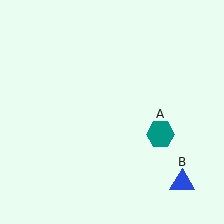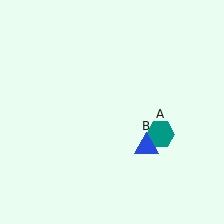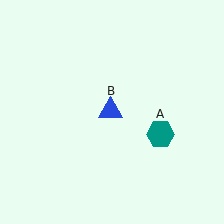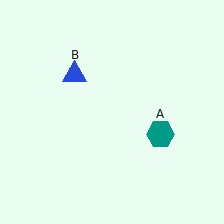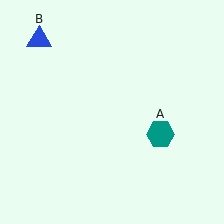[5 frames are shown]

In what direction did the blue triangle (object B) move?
The blue triangle (object B) moved up and to the left.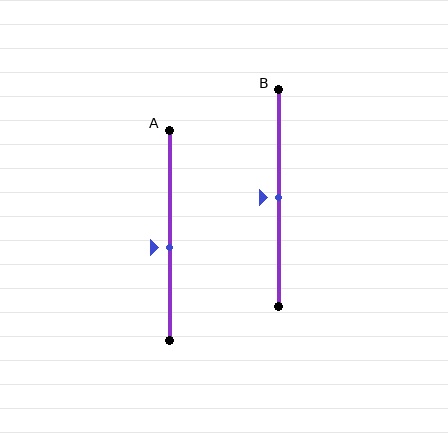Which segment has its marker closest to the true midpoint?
Segment B has its marker closest to the true midpoint.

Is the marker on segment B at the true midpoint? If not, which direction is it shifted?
Yes, the marker on segment B is at the true midpoint.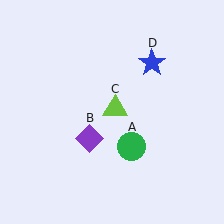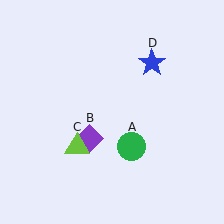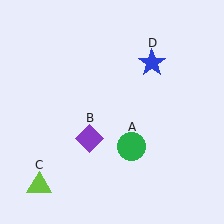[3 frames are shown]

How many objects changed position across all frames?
1 object changed position: lime triangle (object C).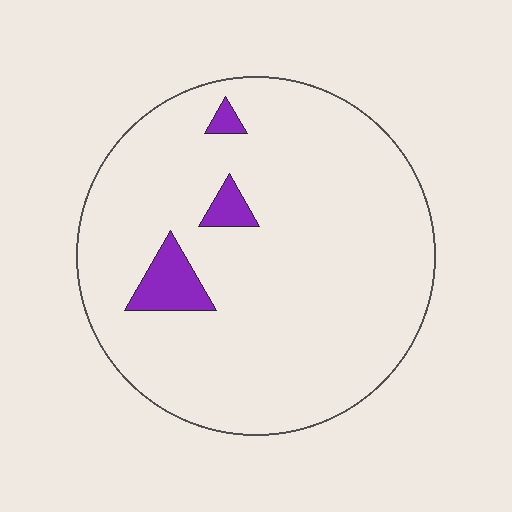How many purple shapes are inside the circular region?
3.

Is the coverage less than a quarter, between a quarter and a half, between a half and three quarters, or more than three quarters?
Less than a quarter.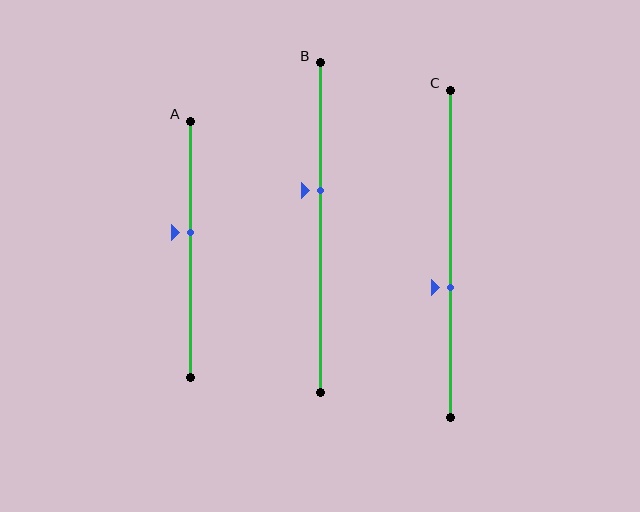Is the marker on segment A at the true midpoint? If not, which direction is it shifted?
No, the marker on segment A is shifted upward by about 7% of the segment length.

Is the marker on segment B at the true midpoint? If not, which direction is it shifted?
No, the marker on segment B is shifted upward by about 11% of the segment length.